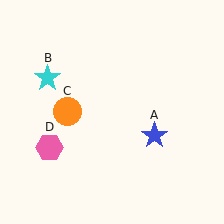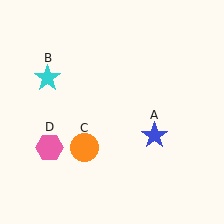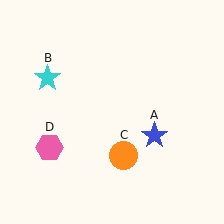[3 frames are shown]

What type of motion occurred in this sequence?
The orange circle (object C) rotated counterclockwise around the center of the scene.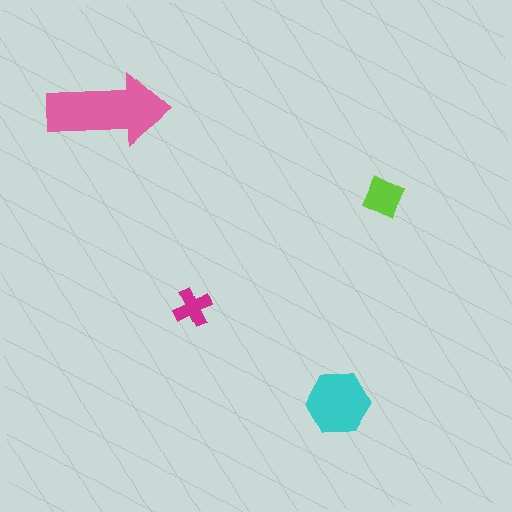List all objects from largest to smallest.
The pink arrow, the cyan hexagon, the lime square, the magenta cross.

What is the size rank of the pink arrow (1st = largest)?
1st.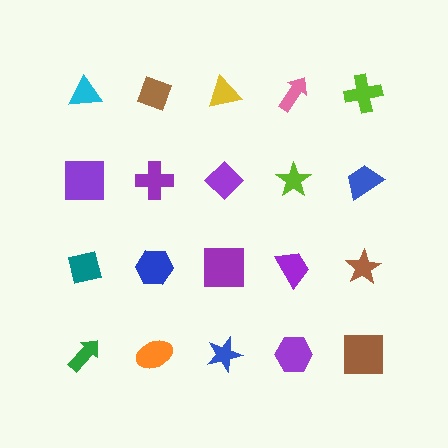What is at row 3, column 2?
A blue hexagon.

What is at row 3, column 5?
A brown star.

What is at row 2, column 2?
A purple cross.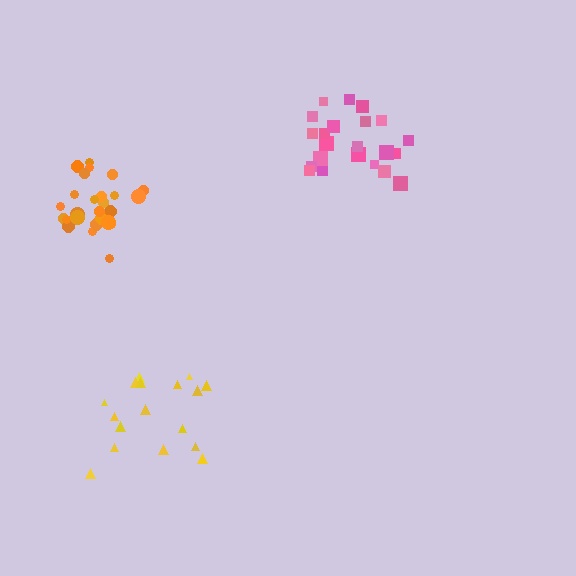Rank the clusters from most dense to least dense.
orange, pink, yellow.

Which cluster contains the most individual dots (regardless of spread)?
Orange (28).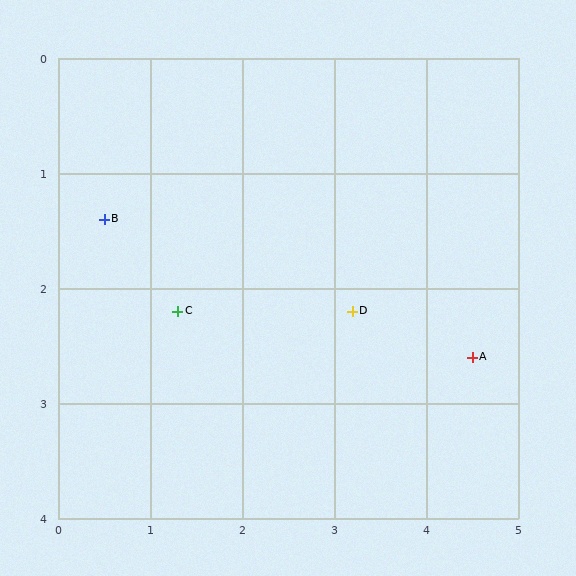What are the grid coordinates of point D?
Point D is at approximately (3.2, 2.2).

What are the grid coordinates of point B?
Point B is at approximately (0.5, 1.4).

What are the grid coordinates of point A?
Point A is at approximately (4.5, 2.6).